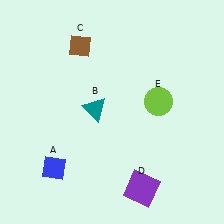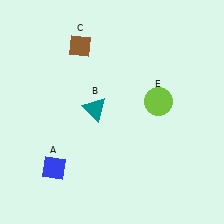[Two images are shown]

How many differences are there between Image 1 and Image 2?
There is 1 difference between the two images.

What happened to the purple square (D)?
The purple square (D) was removed in Image 2. It was in the bottom-right area of Image 1.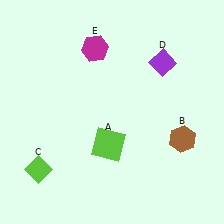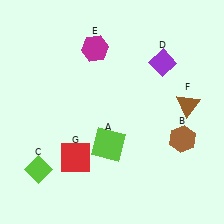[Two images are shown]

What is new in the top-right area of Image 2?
A brown triangle (F) was added in the top-right area of Image 2.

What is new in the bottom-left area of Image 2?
A red square (G) was added in the bottom-left area of Image 2.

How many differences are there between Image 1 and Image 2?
There are 2 differences between the two images.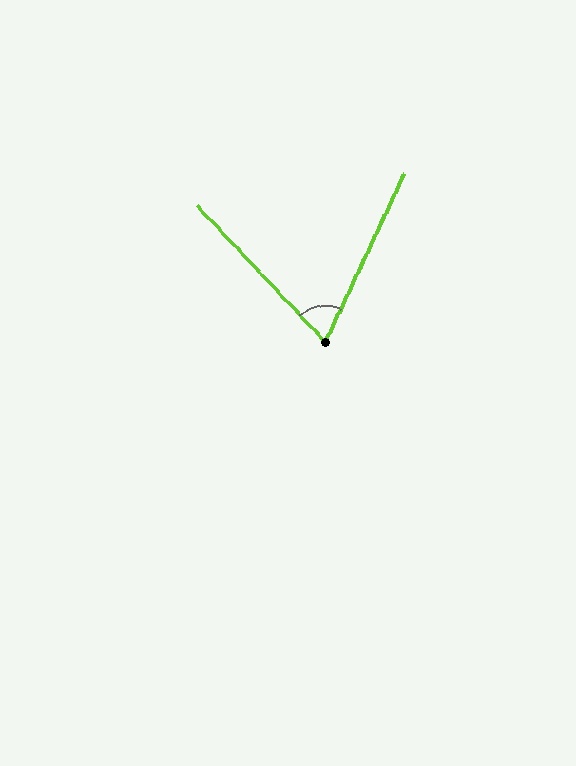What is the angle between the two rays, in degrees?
Approximately 68 degrees.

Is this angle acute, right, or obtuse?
It is acute.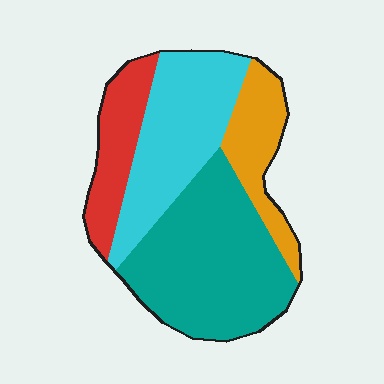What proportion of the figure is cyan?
Cyan covers around 30% of the figure.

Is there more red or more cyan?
Cyan.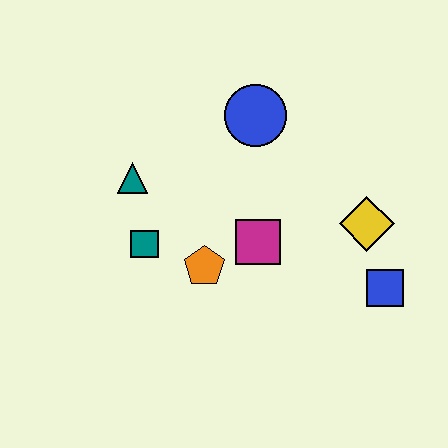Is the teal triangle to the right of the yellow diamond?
No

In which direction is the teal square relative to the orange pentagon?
The teal square is to the left of the orange pentagon.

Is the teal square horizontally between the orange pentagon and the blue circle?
No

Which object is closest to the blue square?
The yellow diamond is closest to the blue square.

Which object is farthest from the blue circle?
The blue square is farthest from the blue circle.